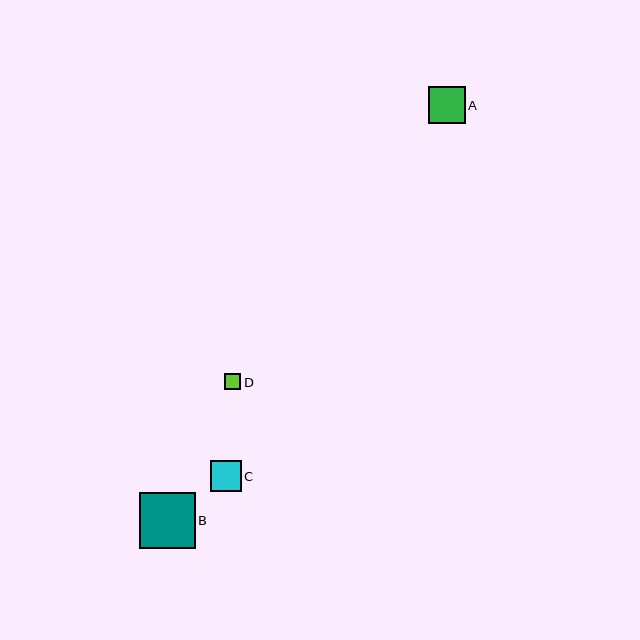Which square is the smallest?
Square D is the smallest with a size of approximately 16 pixels.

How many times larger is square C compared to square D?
Square C is approximately 1.9 times the size of square D.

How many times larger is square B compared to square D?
Square B is approximately 3.5 times the size of square D.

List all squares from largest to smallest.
From largest to smallest: B, A, C, D.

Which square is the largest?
Square B is the largest with a size of approximately 56 pixels.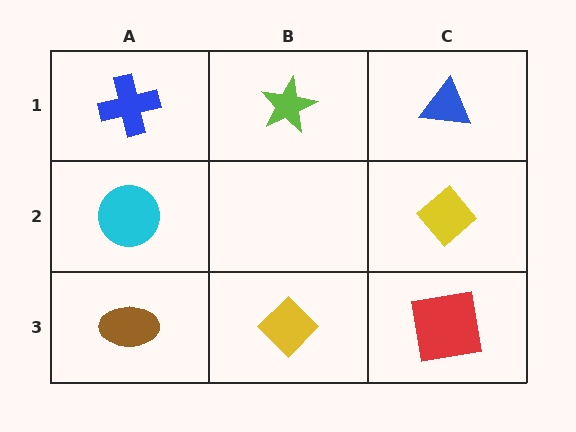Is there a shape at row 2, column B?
No, that cell is empty.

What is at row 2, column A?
A cyan circle.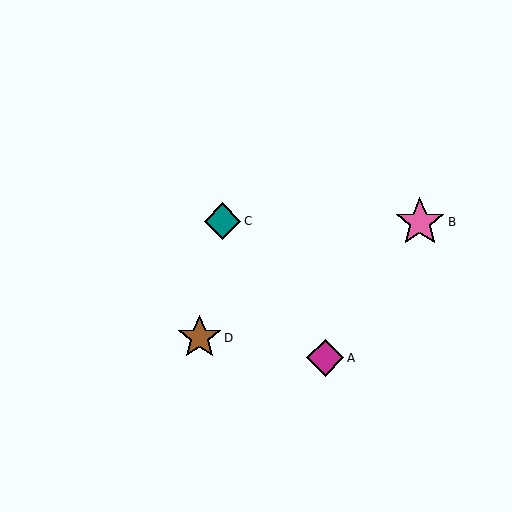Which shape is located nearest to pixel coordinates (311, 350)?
The magenta diamond (labeled A) at (325, 358) is nearest to that location.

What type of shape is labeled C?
Shape C is a teal diamond.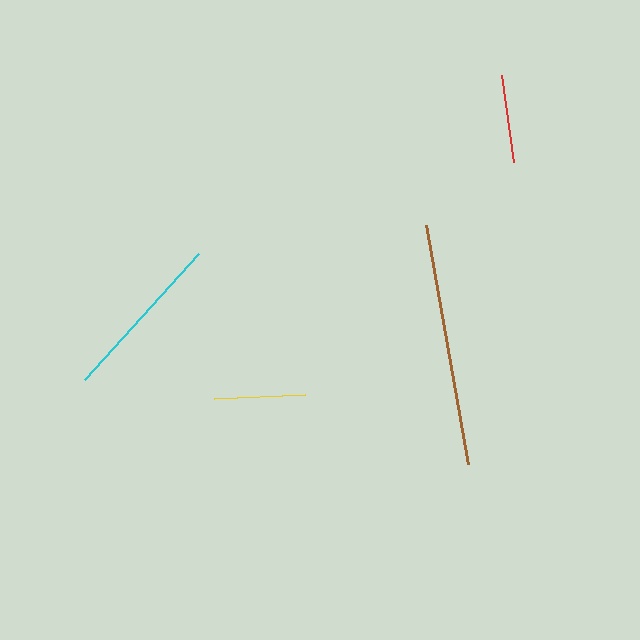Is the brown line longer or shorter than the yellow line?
The brown line is longer than the yellow line.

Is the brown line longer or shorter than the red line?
The brown line is longer than the red line.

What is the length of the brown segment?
The brown segment is approximately 243 pixels long.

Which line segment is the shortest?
The red line is the shortest at approximately 88 pixels.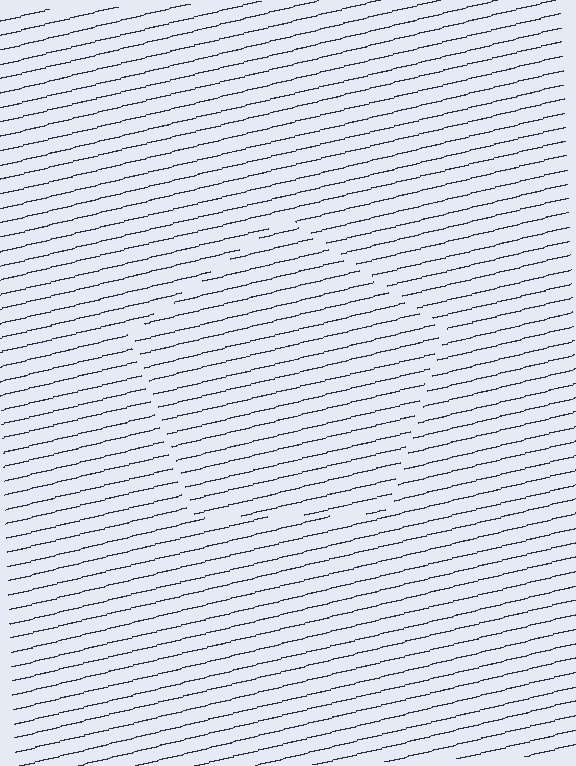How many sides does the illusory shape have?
5 sides — the line-ends trace a pentagon.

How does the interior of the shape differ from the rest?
The interior of the shape contains the same grating, shifted by half a period — the contour is defined by the phase discontinuity where line-ends from the inner and outer gratings abut.